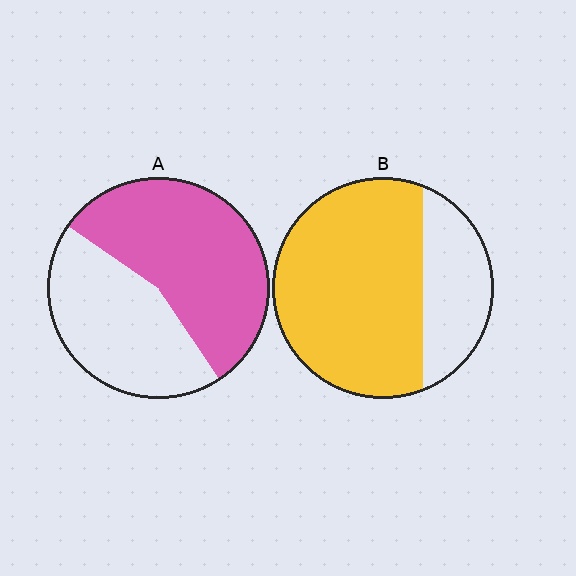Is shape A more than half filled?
Yes.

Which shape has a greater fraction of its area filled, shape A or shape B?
Shape B.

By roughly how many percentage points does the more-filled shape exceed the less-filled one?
By roughly 15 percentage points (B over A).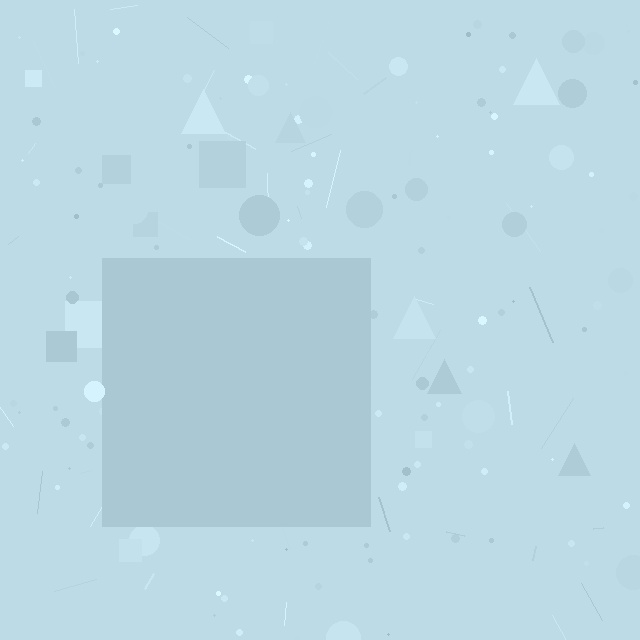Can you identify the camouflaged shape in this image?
The camouflaged shape is a square.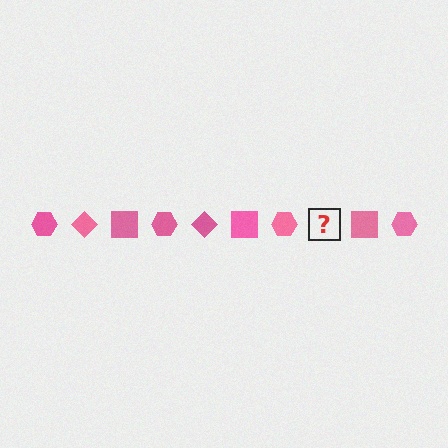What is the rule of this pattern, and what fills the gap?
The rule is that the pattern cycles through hexagon, diamond, square shapes in pink. The gap should be filled with a pink diamond.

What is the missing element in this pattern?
The missing element is a pink diamond.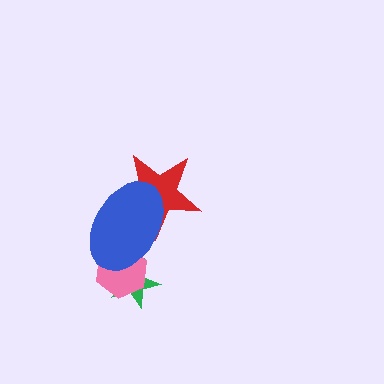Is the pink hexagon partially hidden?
Yes, it is partially covered by another shape.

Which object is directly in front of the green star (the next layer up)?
The pink hexagon is directly in front of the green star.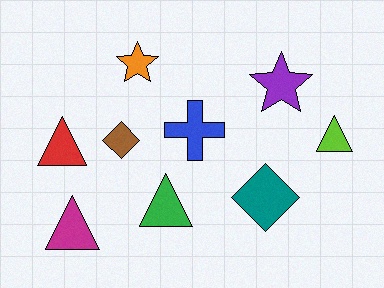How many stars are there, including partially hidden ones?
There are 2 stars.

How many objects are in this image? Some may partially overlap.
There are 9 objects.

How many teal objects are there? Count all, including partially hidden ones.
There is 1 teal object.